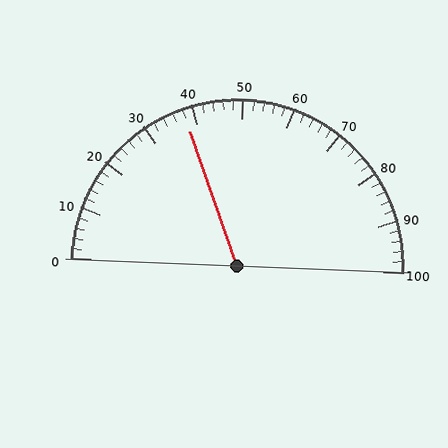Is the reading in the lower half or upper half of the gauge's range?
The reading is in the lower half of the range (0 to 100).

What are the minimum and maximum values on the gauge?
The gauge ranges from 0 to 100.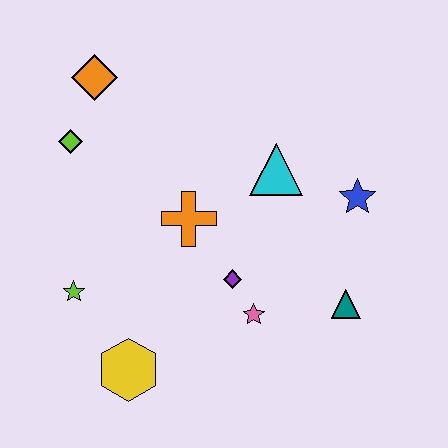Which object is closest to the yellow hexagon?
The lime star is closest to the yellow hexagon.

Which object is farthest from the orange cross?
The teal triangle is farthest from the orange cross.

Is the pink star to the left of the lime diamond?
No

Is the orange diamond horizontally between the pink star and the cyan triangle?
No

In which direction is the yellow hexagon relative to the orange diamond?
The yellow hexagon is below the orange diamond.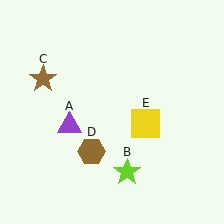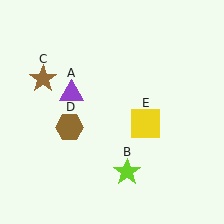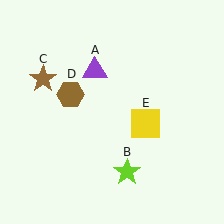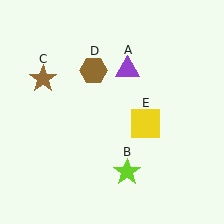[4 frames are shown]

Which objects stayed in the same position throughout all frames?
Lime star (object B) and brown star (object C) and yellow square (object E) remained stationary.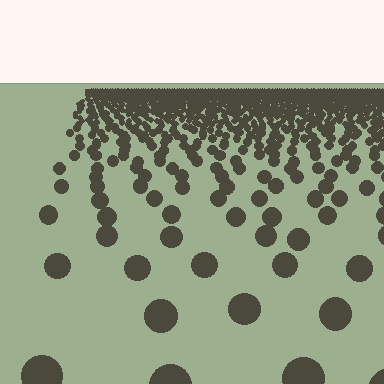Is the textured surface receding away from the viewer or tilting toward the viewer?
The surface is receding away from the viewer. Texture elements get smaller and denser toward the top.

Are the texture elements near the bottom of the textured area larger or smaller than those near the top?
Larger. Near the bottom, elements are closer to the viewer and appear at a bigger on-screen size.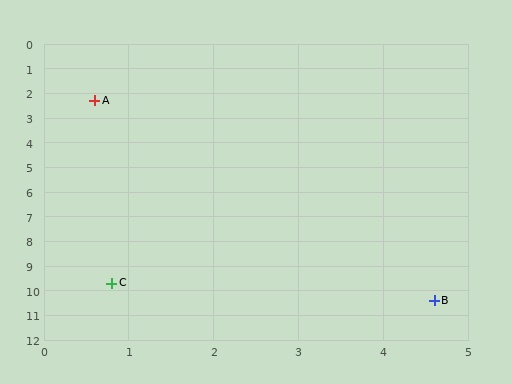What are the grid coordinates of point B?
Point B is at approximately (4.6, 10.4).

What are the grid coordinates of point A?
Point A is at approximately (0.6, 2.3).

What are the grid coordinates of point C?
Point C is at approximately (0.8, 9.7).